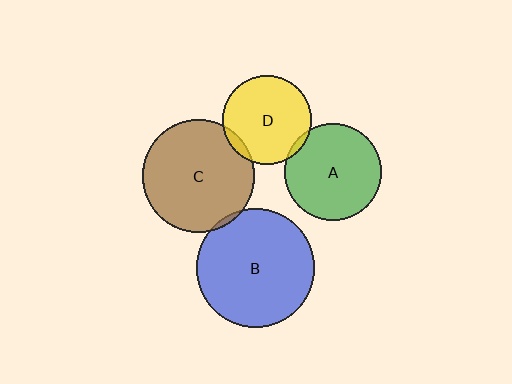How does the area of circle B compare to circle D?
Approximately 1.8 times.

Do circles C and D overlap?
Yes.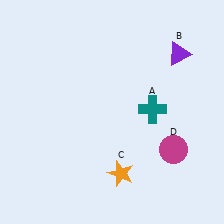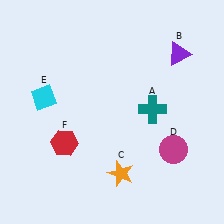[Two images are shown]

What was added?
A cyan diamond (E), a red hexagon (F) were added in Image 2.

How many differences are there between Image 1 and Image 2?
There are 2 differences between the two images.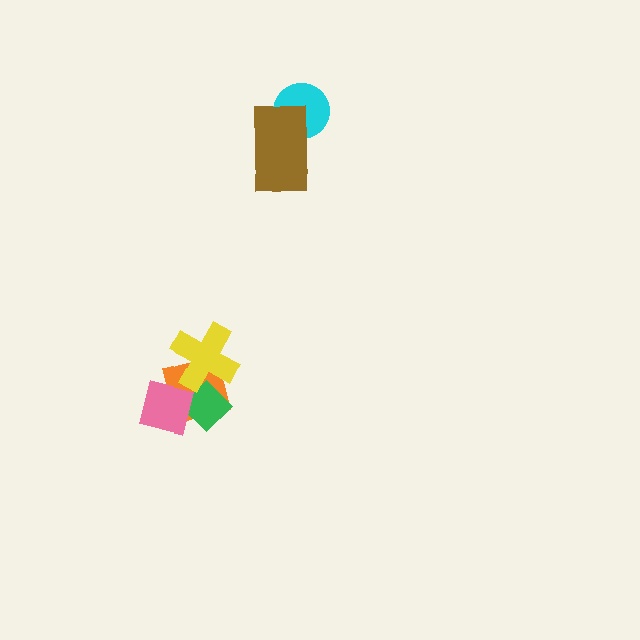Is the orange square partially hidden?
Yes, it is partially covered by another shape.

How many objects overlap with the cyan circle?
1 object overlaps with the cyan circle.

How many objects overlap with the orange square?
3 objects overlap with the orange square.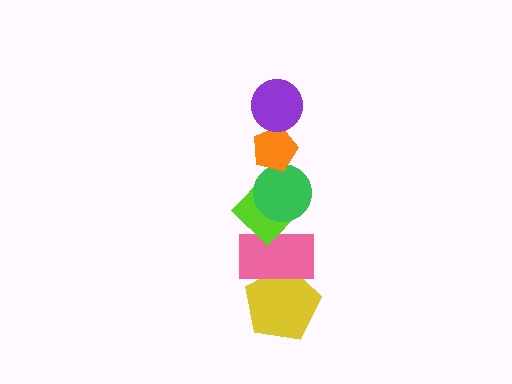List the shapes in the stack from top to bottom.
From top to bottom: the purple circle, the orange pentagon, the green circle, the lime diamond, the pink rectangle, the yellow pentagon.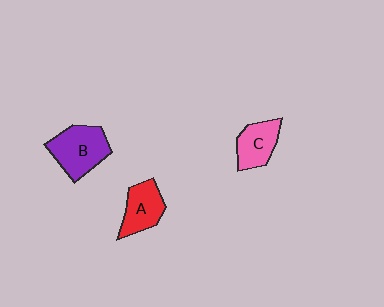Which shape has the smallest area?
Shape C (pink).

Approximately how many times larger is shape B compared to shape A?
Approximately 1.3 times.